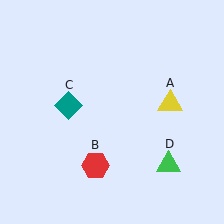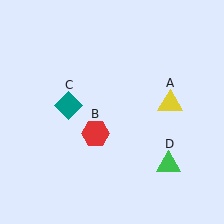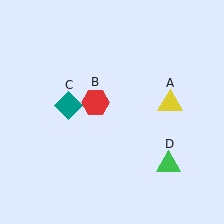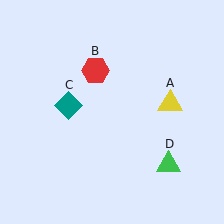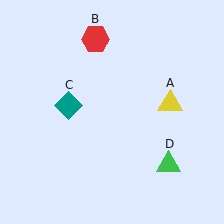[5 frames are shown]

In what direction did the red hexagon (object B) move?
The red hexagon (object B) moved up.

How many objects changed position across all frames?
1 object changed position: red hexagon (object B).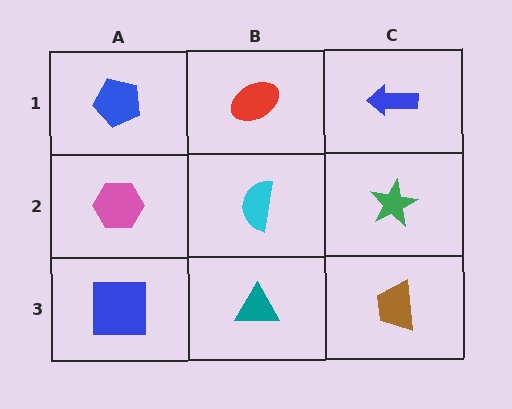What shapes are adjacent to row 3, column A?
A pink hexagon (row 2, column A), a teal triangle (row 3, column B).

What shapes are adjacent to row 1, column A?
A pink hexagon (row 2, column A), a red ellipse (row 1, column B).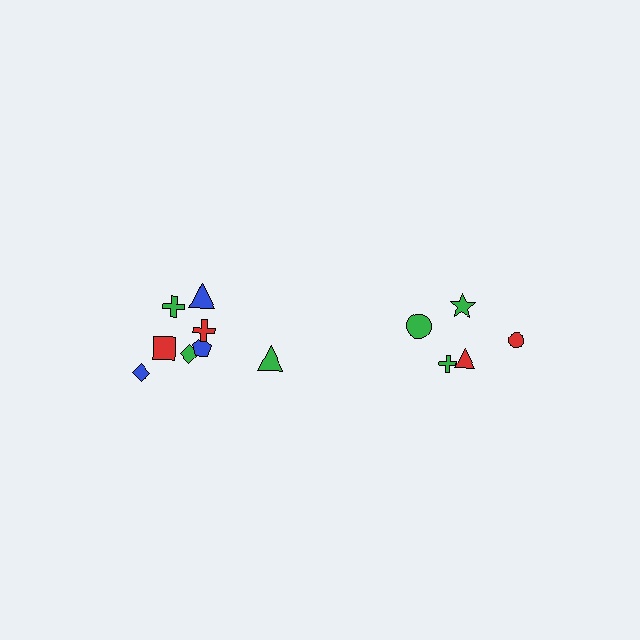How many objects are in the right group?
There are 5 objects.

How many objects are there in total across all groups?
There are 13 objects.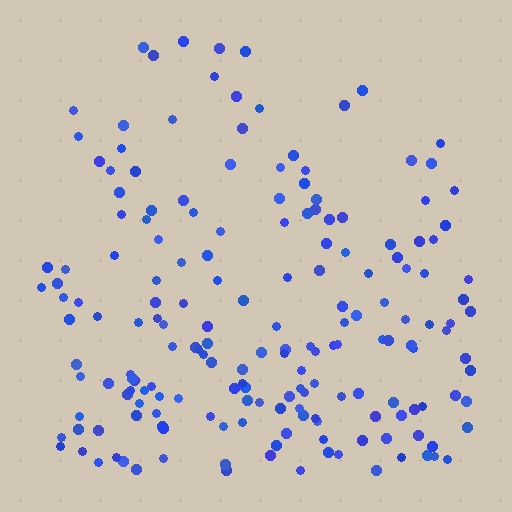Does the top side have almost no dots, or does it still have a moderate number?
Still a moderate number, just noticeably fewer than the bottom.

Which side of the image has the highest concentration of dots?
The bottom.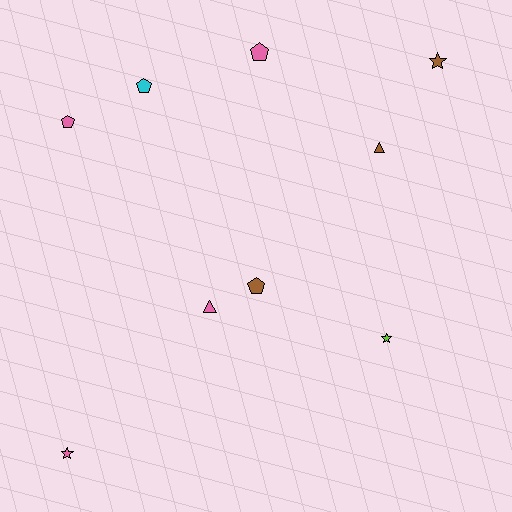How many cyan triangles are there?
There are no cyan triangles.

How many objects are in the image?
There are 9 objects.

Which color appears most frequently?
Pink, with 4 objects.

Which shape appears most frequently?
Pentagon, with 4 objects.